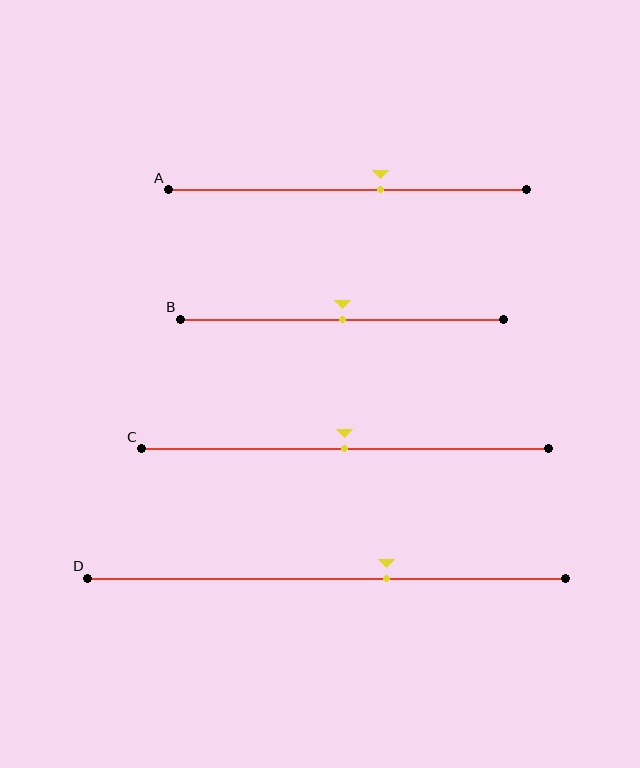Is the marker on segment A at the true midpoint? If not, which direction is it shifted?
No, the marker on segment A is shifted to the right by about 9% of the segment length.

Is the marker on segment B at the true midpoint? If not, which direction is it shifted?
Yes, the marker on segment B is at the true midpoint.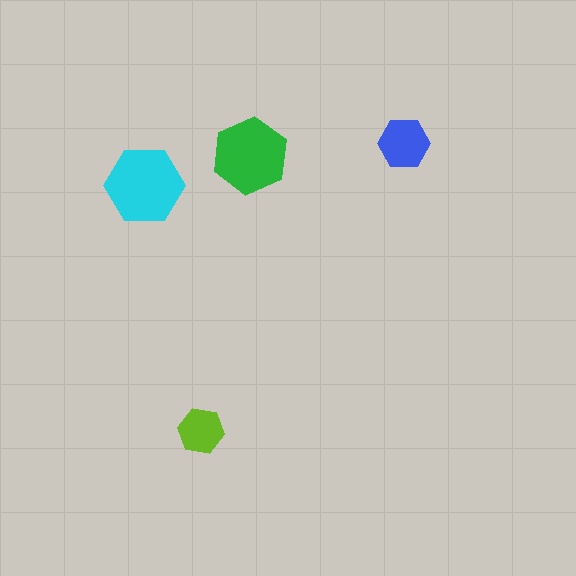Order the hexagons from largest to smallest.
the cyan one, the green one, the blue one, the lime one.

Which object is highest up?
The blue hexagon is topmost.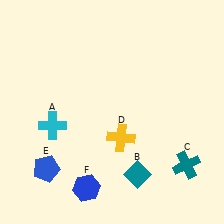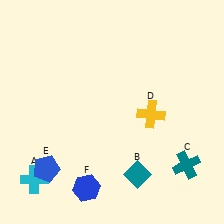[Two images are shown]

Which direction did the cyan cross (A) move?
The cyan cross (A) moved down.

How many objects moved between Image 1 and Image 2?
2 objects moved between the two images.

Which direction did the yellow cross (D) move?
The yellow cross (D) moved right.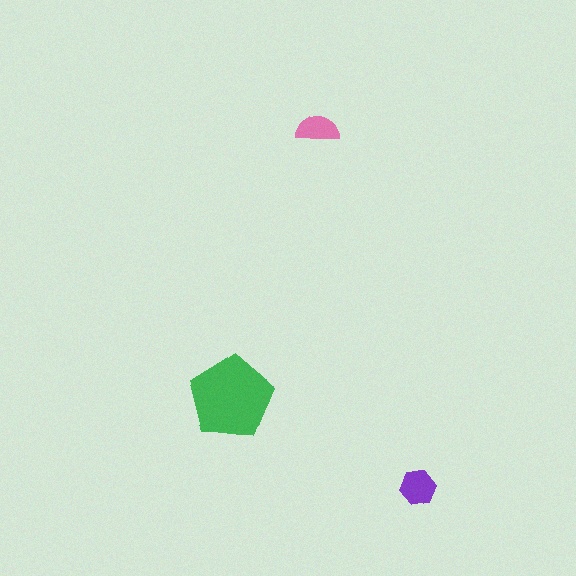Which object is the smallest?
The pink semicircle.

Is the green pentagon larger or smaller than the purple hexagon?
Larger.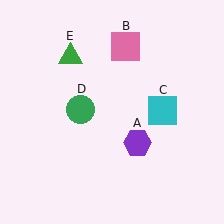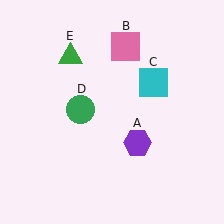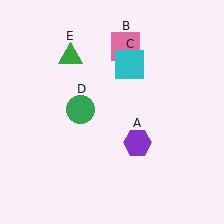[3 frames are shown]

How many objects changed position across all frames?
1 object changed position: cyan square (object C).